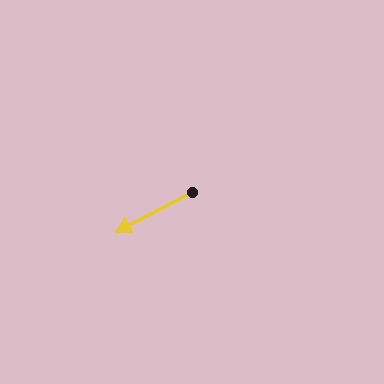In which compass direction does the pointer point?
Southwest.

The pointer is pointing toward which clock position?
Roughly 8 o'clock.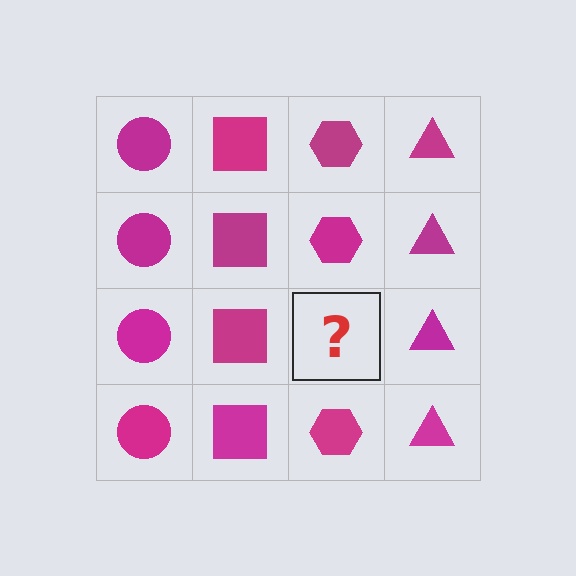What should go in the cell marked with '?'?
The missing cell should contain a magenta hexagon.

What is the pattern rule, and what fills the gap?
The rule is that each column has a consistent shape. The gap should be filled with a magenta hexagon.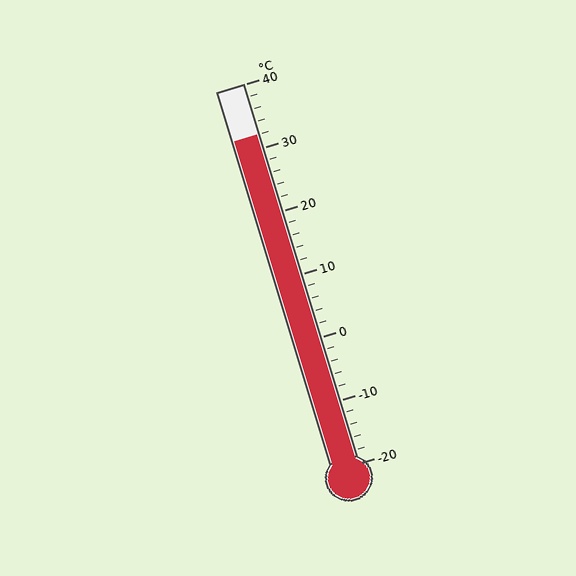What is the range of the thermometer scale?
The thermometer scale ranges from -20°C to 40°C.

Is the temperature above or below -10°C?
The temperature is above -10°C.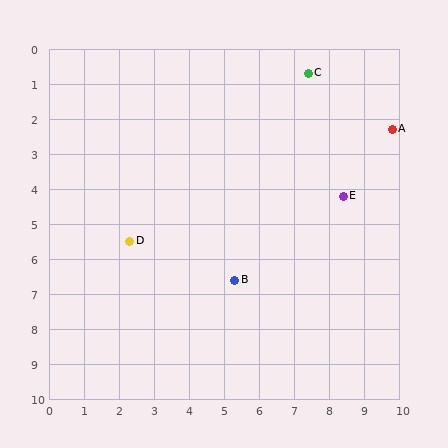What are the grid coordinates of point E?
Point E is at approximately (8.4, 4.2).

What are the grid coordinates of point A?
Point A is at approximately (9.8, 2.3).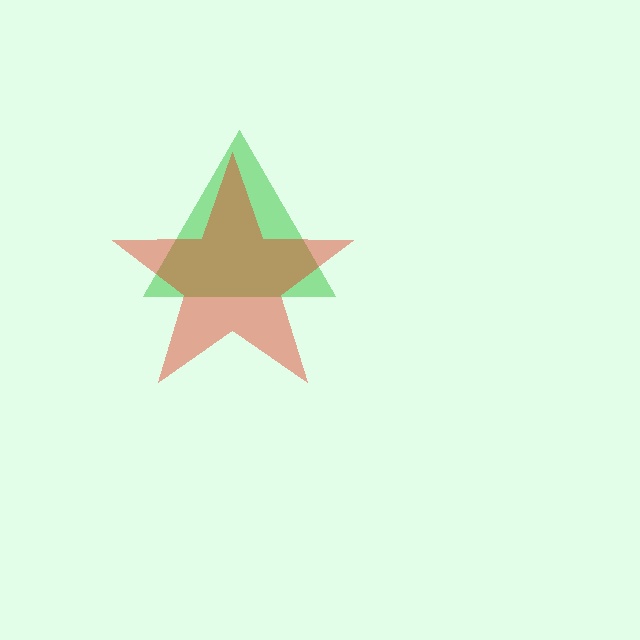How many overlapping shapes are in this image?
There are 2 overlapping shapes in the image.